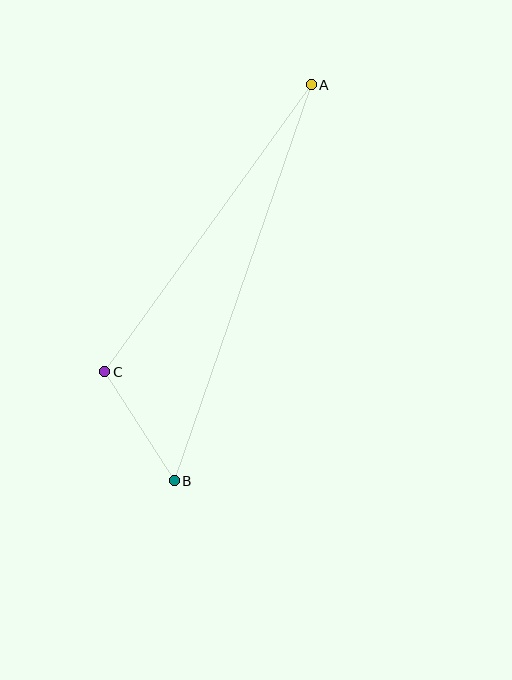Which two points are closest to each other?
Points B and C are closest to each other.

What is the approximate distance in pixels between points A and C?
The distance between A and C is approximately 354 pixels.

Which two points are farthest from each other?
Points A and B are farthest from each other.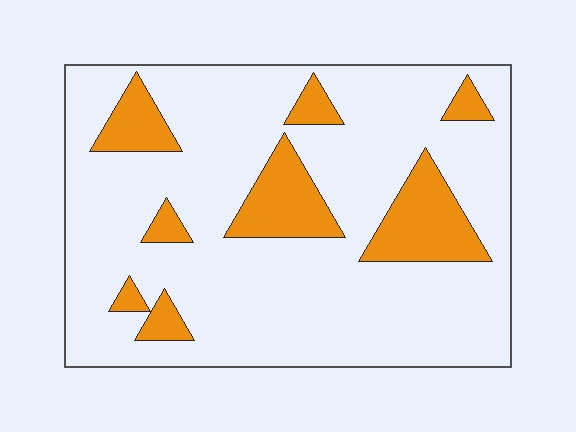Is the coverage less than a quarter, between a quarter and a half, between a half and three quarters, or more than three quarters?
Less than a quarter.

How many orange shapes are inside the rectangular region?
8.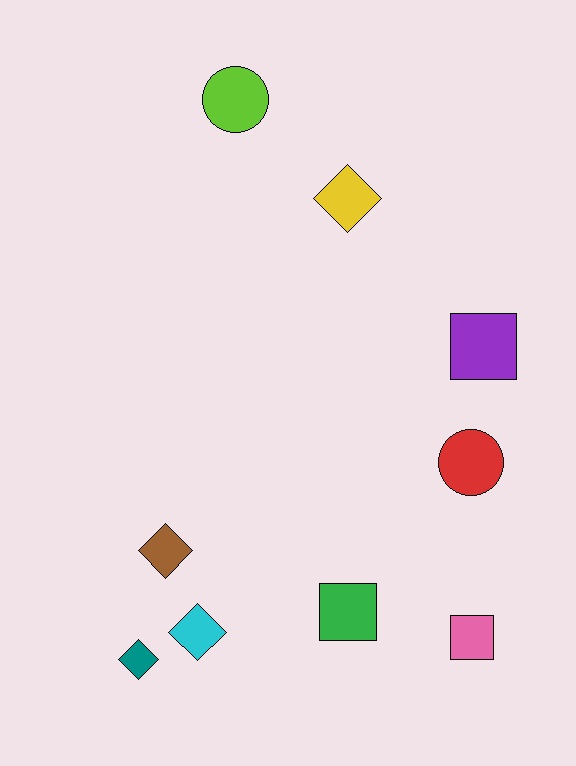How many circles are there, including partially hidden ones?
There are 2 circles.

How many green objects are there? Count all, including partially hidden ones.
There is 1 green object.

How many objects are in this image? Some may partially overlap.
There are 9 objects.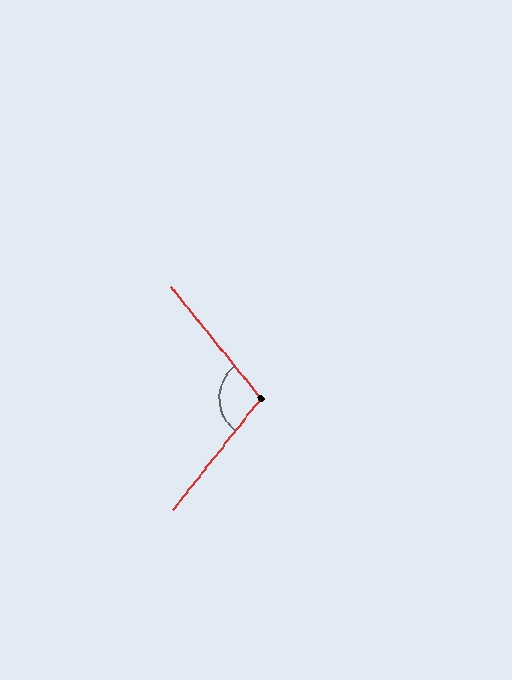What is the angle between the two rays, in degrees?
Approximately 102 degrees.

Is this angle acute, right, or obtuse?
It is obtuse.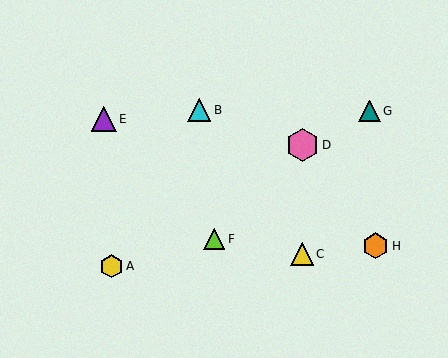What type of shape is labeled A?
Shape A is a yellow hexagon.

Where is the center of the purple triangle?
The center of the purple triangle is at (104, 119).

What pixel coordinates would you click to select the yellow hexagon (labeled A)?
Click at (111, 266) to select the yellow hexagon A.